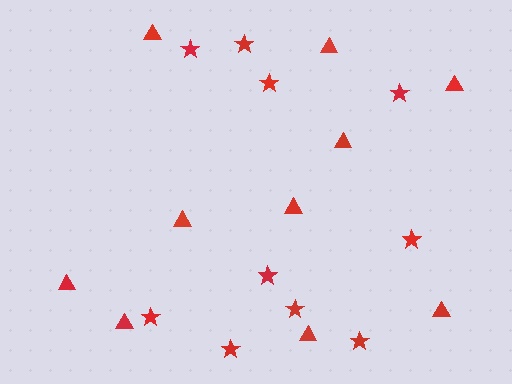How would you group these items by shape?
There are 2 groups: one group of stars (10) and one group of triangles (10).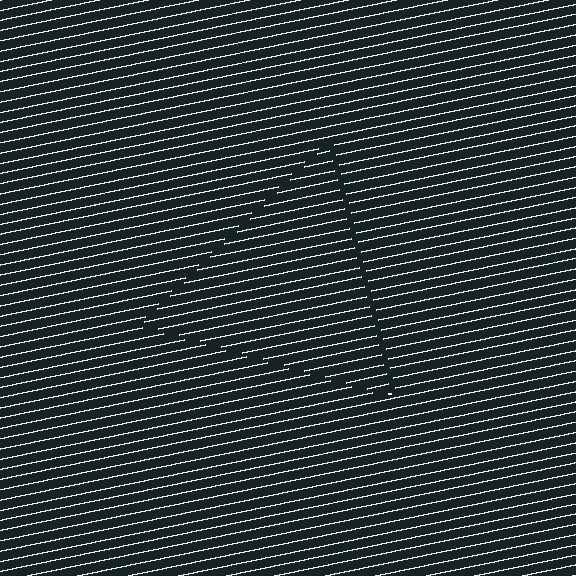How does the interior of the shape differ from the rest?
The interior of the shape contains the same grating, shifted by half a period — the contour is defined by the phase discontinuity where line-ends from the inner and outer gratings abut.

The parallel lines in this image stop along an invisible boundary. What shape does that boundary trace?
An illusory triangle. The interior of the shape contains the same grating, shifted by half a period — the contour is defined by the phase discontinuity where line-ends from the inner and outer gratings abut.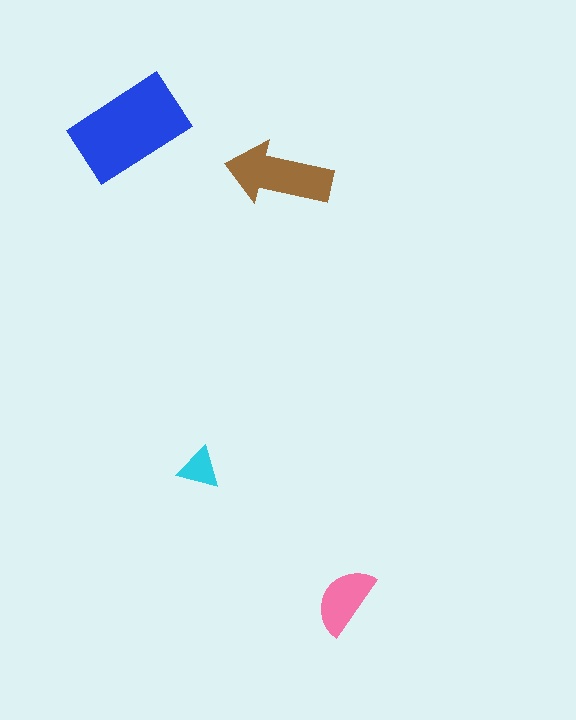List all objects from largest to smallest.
The blue rectangle, the brown arrow, the pink semicircle, the cyan triangle.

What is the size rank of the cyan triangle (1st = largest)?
4th.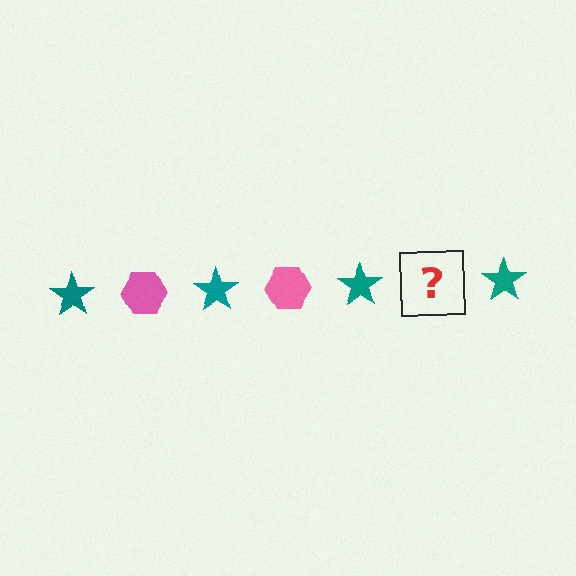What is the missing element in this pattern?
The missing element is a pink hexagon.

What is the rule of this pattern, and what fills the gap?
The rule is that the pattern alternates between teal star and pink hexagon. The gap should be filled with a pink hexagon.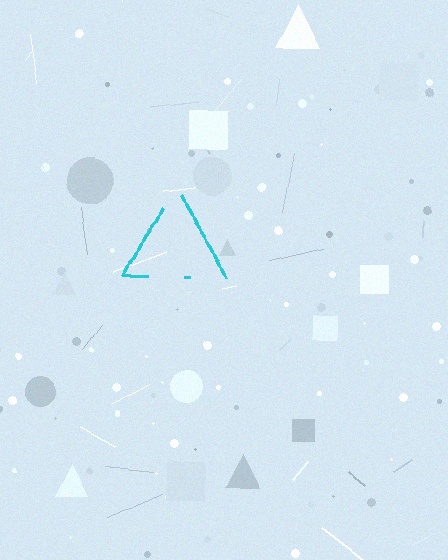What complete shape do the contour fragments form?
The contour fragments form a triangle.